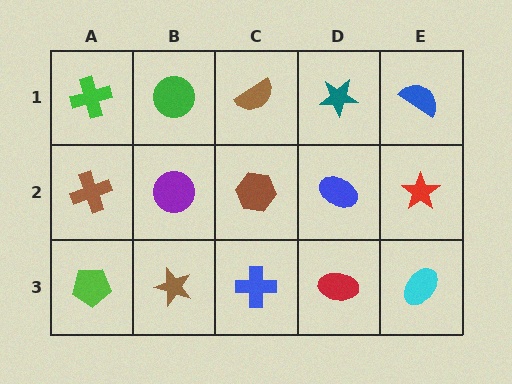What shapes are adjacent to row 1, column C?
A brown hexagon (row 2, column C), a green circle (row 1, column B), a teal star (row 1, column D).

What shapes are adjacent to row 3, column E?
A red star (row 2, column E), a red ellipse (row 3, column D).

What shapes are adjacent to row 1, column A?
A brown cross (row 2, column A), a green circle (row 1, column B).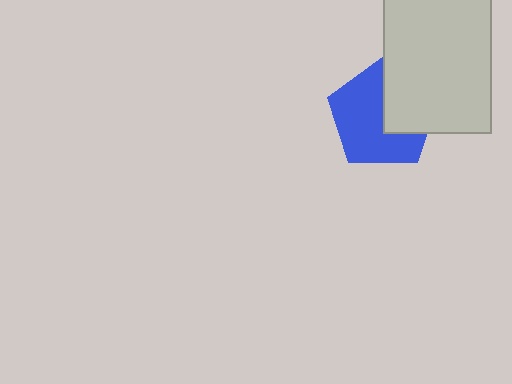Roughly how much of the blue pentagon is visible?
About half of it is visible (roughly 64%).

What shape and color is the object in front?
The object in front is a light gray rectangle.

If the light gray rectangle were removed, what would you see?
You would see the complete blue pentagon.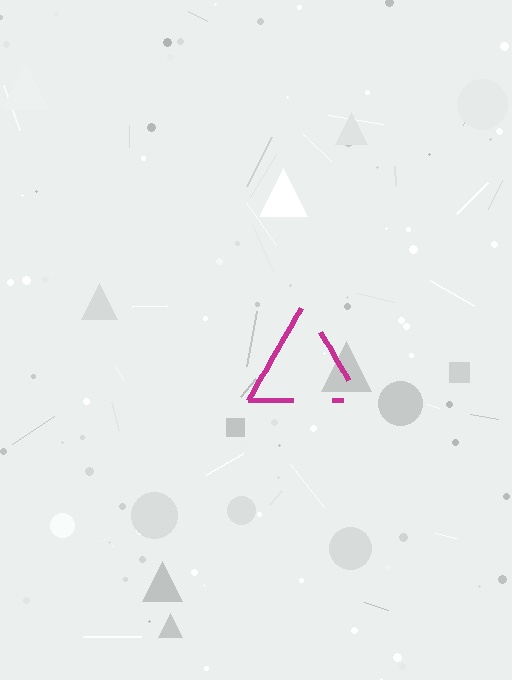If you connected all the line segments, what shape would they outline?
They would outline a triangle.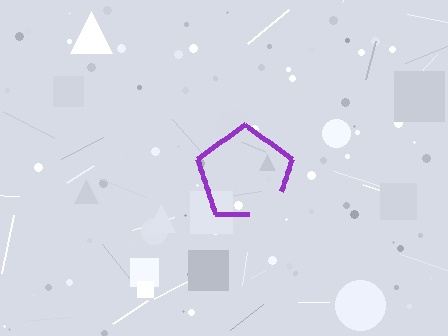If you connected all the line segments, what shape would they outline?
They would outline a pentagon.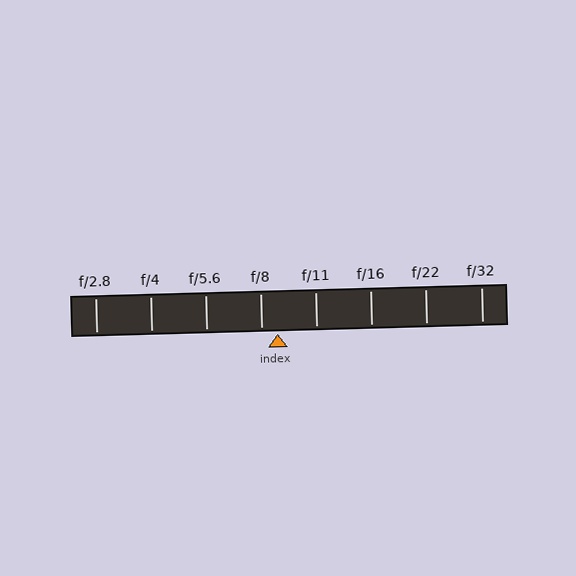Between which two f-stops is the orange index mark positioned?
The index mark is between f/8 and f/11.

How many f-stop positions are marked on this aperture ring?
There are 8 f-stop positions marked.